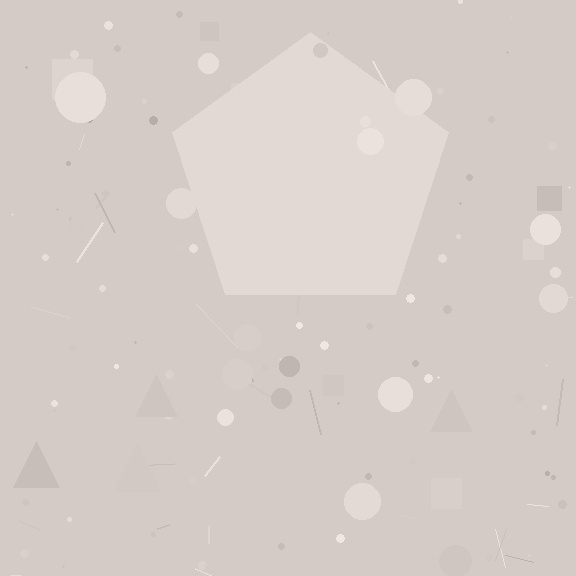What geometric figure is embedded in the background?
A pentagon is embedded in the background.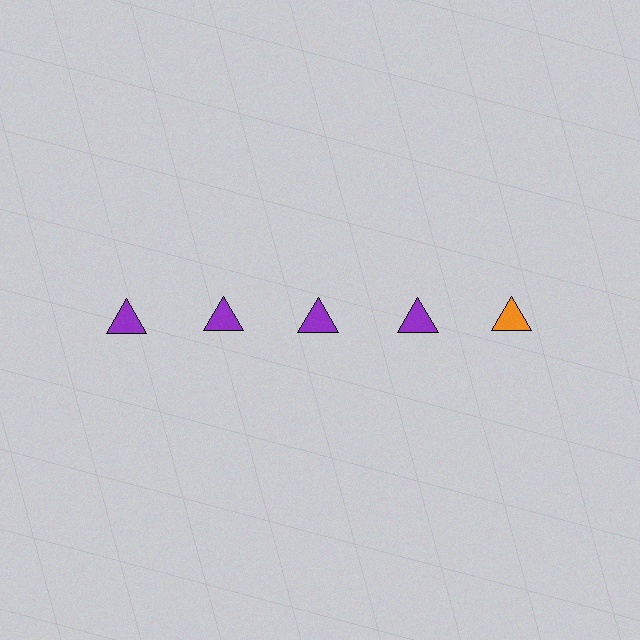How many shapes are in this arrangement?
There are 5 shapes arranged in a grid pattern.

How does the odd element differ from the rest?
It has a different color: orange instead of purple.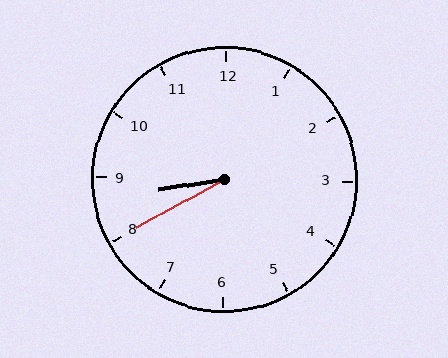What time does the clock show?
8:40.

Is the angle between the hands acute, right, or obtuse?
It is acute.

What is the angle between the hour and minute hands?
Approximately 20 degrees.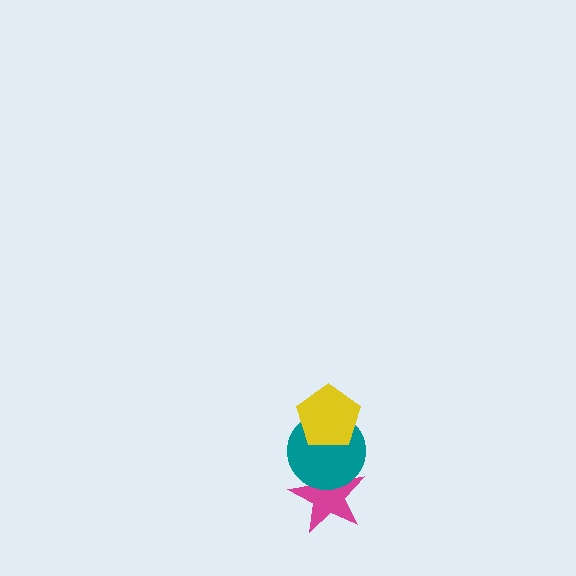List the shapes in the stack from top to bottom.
From top to bottom: the yellow pentagon, the teal circle, the magenta star.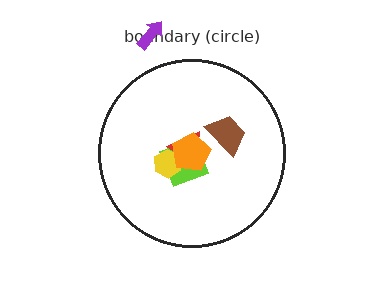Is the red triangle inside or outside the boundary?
Inside.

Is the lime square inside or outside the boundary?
Inside.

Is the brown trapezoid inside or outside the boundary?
Inside.